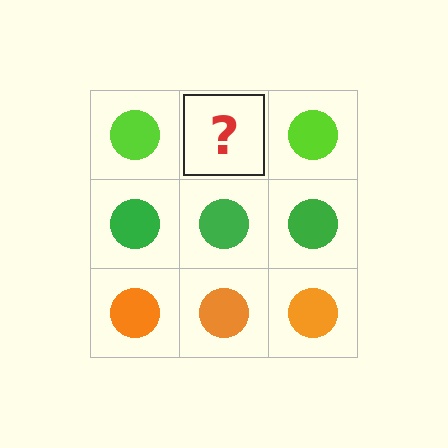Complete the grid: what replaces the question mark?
The question mark should be replaced with a lime circle.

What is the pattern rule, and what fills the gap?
The rule is that each row has a consistent color. The gap should be filled with a lime circle.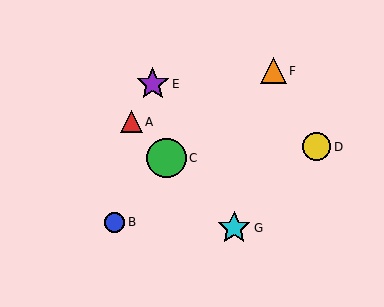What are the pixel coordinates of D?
Object D is at (317, 147).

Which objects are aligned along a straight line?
Objects A, C, G are aligned along a straight line.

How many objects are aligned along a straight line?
3 objects (A, C, G) are aligned along a straight line.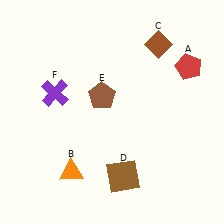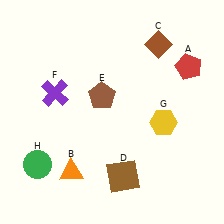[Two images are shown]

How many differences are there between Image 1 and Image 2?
There are 2 differences between the two images.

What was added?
A yellow hexagon (G), a green circle (H) were added in Image 2.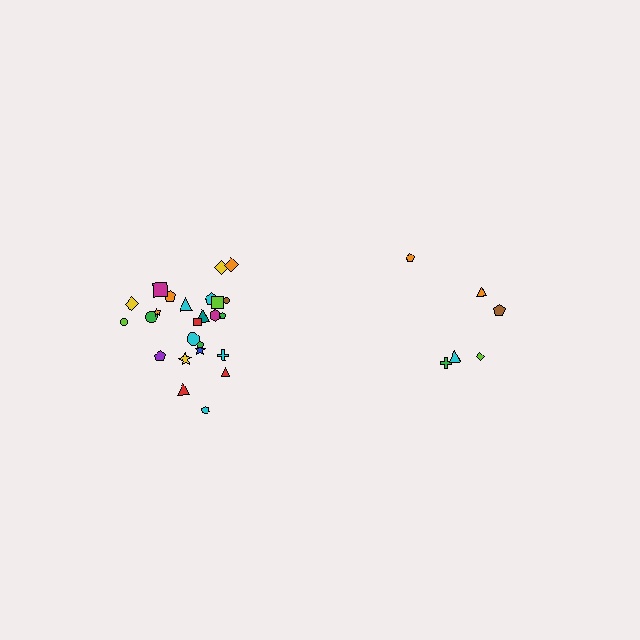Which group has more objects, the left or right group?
The left group.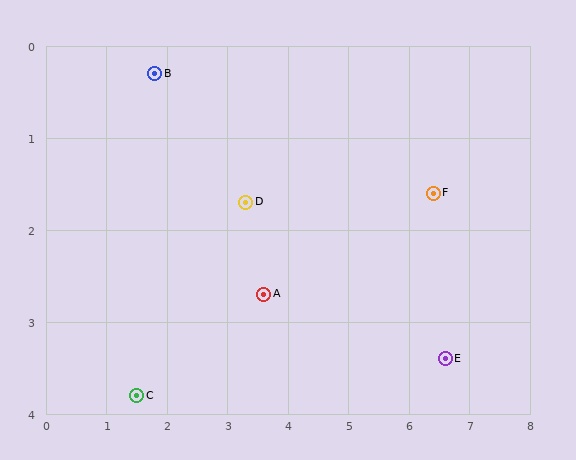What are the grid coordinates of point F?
Point F is at approximately (6.4, 1.6).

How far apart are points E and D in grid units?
Points E and D are about 3.7 grid units apart.